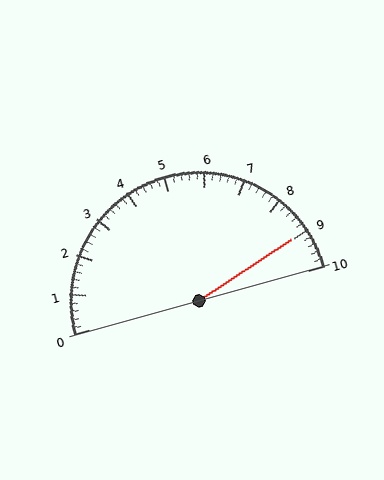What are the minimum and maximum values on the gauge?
The gauge ranges from 0 to 10.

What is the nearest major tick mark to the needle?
The nearest major tick mark is 9.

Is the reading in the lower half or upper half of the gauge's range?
The reading is in the upper half of the range (0 to 10).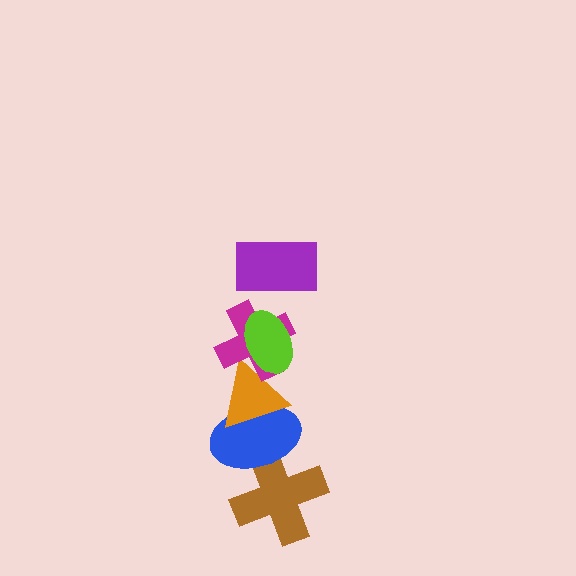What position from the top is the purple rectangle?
The purple rectangle is 1st from the top.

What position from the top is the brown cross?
The brown cross is 6th from the top.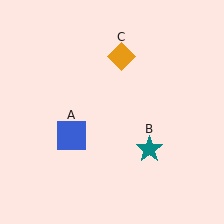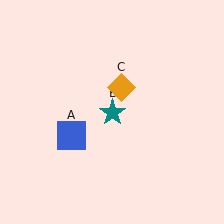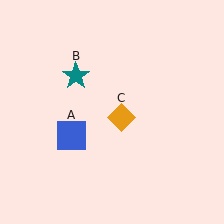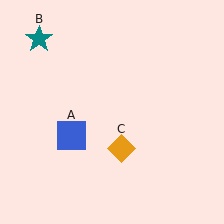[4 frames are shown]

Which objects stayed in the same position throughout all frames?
Blue square (object A) remained stationary.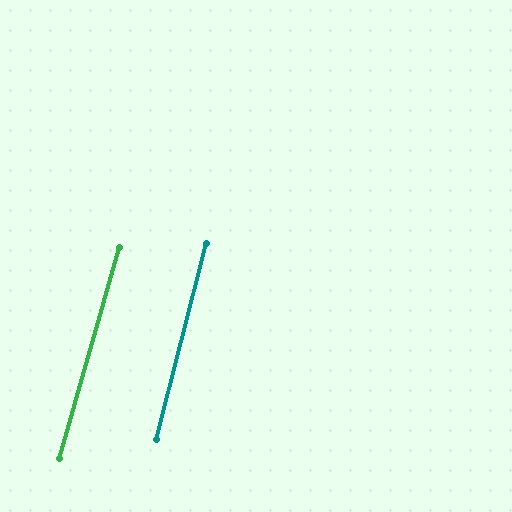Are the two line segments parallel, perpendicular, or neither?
Parallel — their directions differ by only 1.8°.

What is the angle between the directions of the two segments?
Approximately 2 degrees.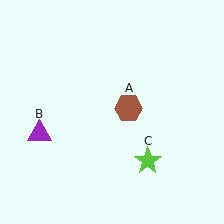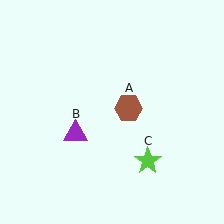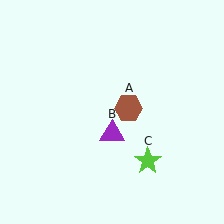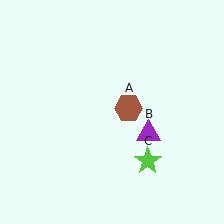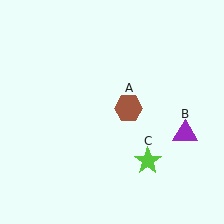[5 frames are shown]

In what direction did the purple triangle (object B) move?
The purple triangle (object B) moved right.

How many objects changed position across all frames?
1 object changed position: purple triangle (object B).